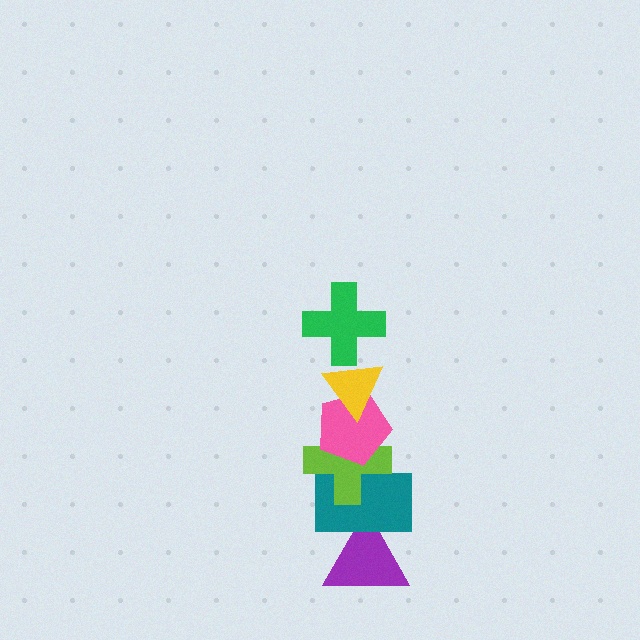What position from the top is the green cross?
The green cross is 1st from the top.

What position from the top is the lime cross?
The lime cross is 4th from the top.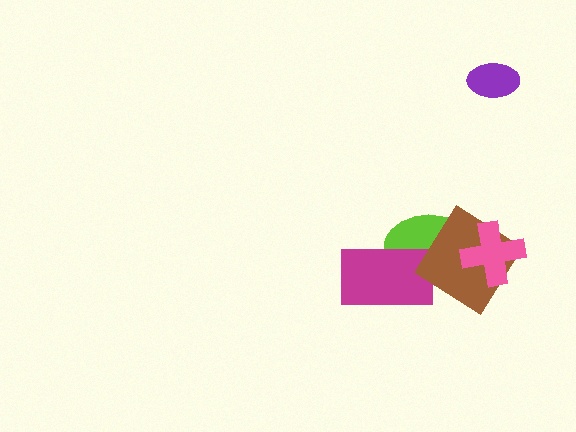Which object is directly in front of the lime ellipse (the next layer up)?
The magenta rectangle is directly in front of the lime ellipse.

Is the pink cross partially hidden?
No, no other shape covers it.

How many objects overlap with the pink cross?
1 object overlaps with the pink cross.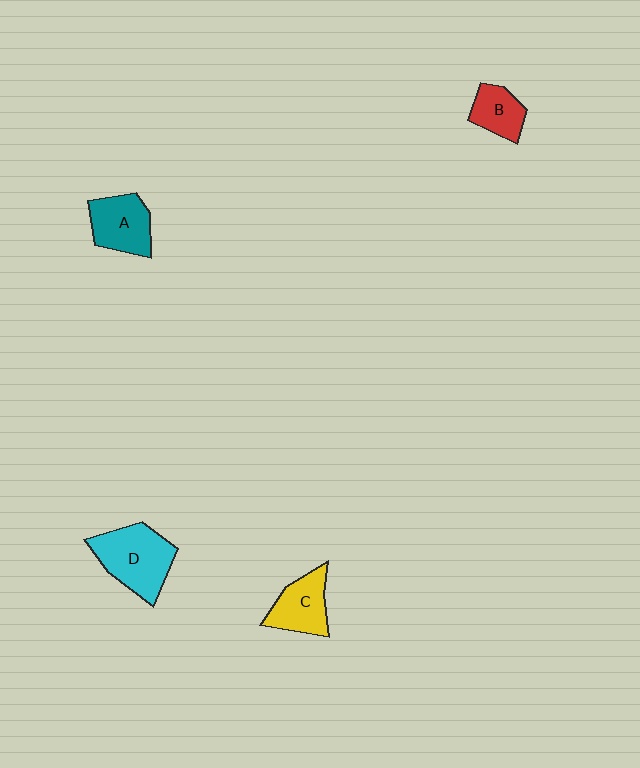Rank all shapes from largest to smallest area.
From largest to smallest: D (cyan), A (teal), C (yellow), B (red).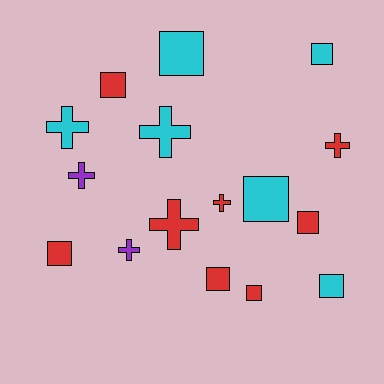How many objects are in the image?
There are 16 objects.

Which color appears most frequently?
Red, with 8 objects.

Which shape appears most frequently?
Square, with 9 objects.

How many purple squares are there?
There are no purple squares.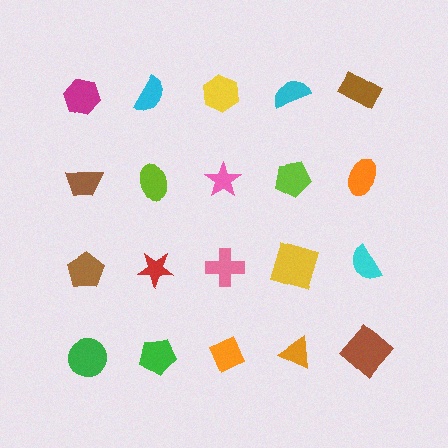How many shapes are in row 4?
5 shapes.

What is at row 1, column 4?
A cyan semicircle.